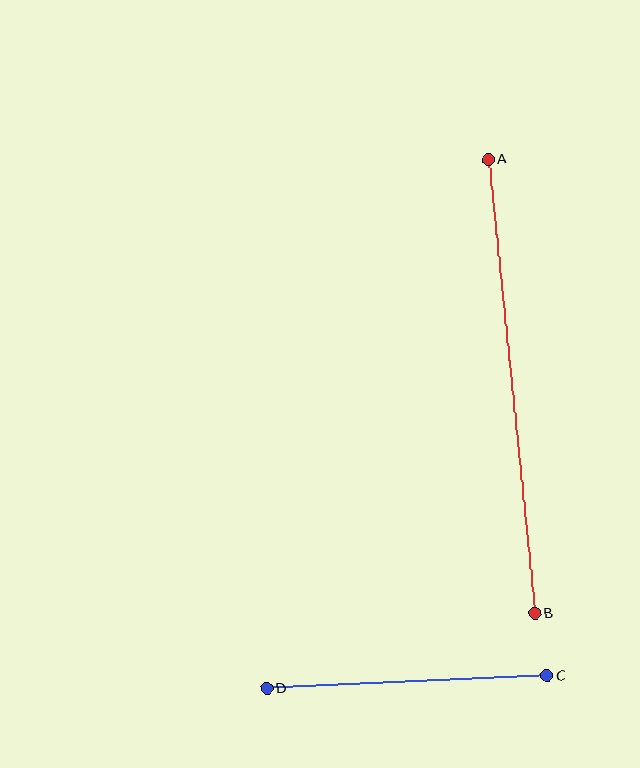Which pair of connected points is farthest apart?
Points A and B are farthest apart.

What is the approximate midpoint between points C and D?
The midpoint is at approximately (407, 682) pixels.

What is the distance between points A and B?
The distance is approximately 456 pixels.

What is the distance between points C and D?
The distance is approximately 281 pixels.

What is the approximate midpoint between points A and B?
The midpoint is at approximately (512, 387) pixels.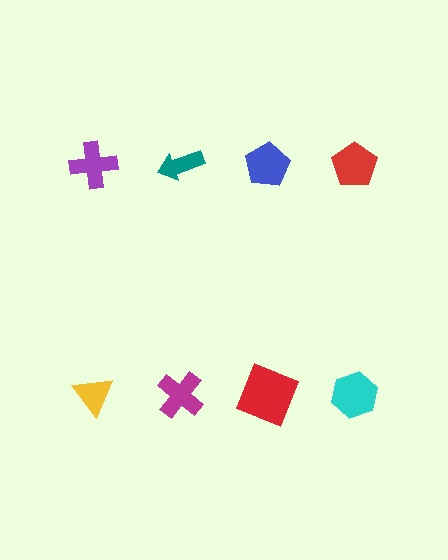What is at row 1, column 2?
A teal arrow.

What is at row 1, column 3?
A blue pentagon.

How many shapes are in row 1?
4 shapes.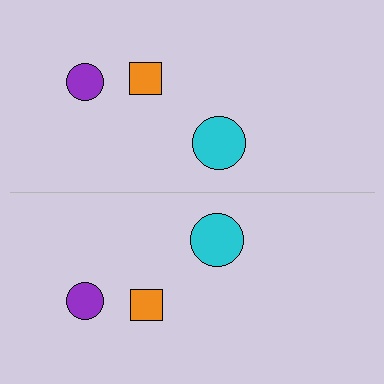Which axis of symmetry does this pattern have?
The pattern has a horizontal axis of symmetry running through the center of the image.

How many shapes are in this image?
There are 6 shapes in this image.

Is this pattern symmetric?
Yes, this pattern has bilateral (reflection) symmetry.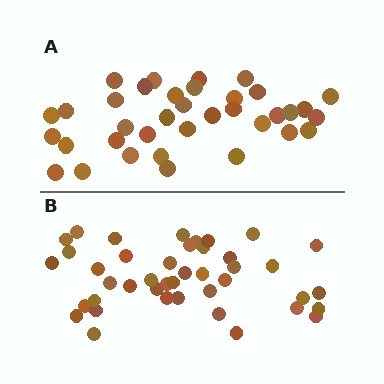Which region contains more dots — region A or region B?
Region B (the bottom region) has more dots.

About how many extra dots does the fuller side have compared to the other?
Region B has about 6 more dots than region A.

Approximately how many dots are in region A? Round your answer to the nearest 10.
About 40 dots. (The exact count is 36, which rounds to 40.)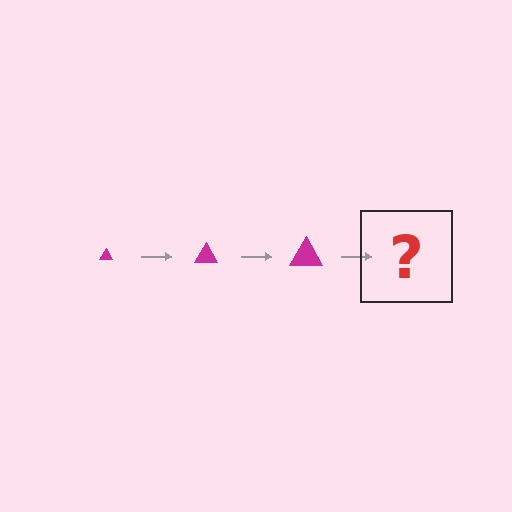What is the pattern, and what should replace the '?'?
The pattern is that the triangle gets progressively larger each step. The '?' should be a magenta triangle, larger than the previous one.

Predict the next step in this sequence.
The next step is a magenta triangle, larger than the previous one.